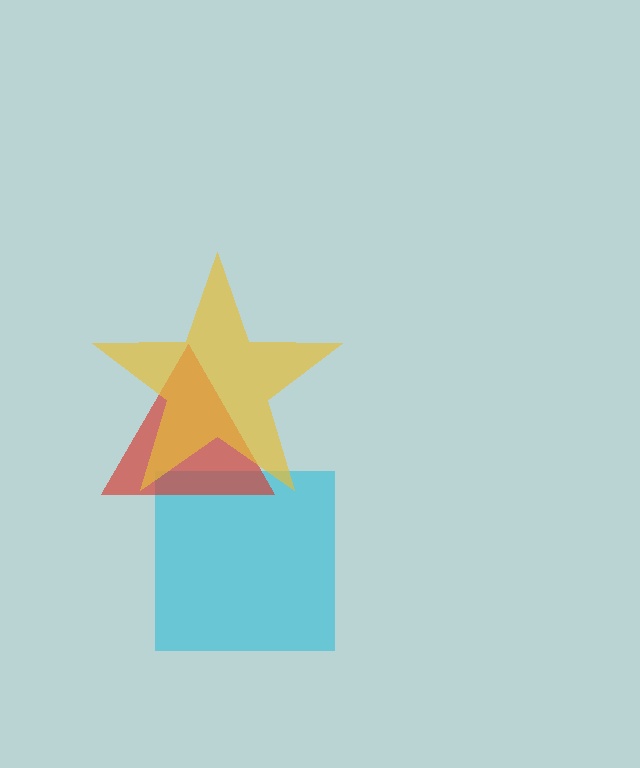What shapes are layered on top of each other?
The layered shapes are: a cyan square, a red triangle, a yellow star.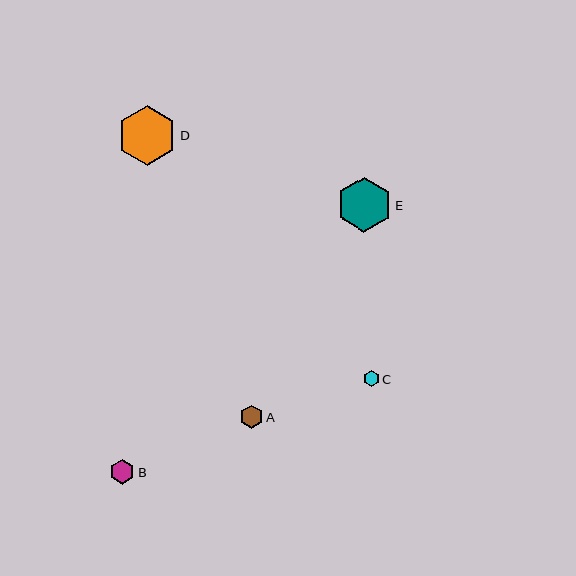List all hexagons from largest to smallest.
From largest to smallest: D, E, B, A, C.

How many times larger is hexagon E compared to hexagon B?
Hexagon E is approximately 2.2 times the size of hexagon B.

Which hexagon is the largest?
Hexagon D is the largest with a size of approximately 60 pixels.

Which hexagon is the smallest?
Hexagon C is the smallest with a size of approximately 16 pixels.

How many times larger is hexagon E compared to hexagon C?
Hexagon E is approximately 3.4 times the size of hexagon C.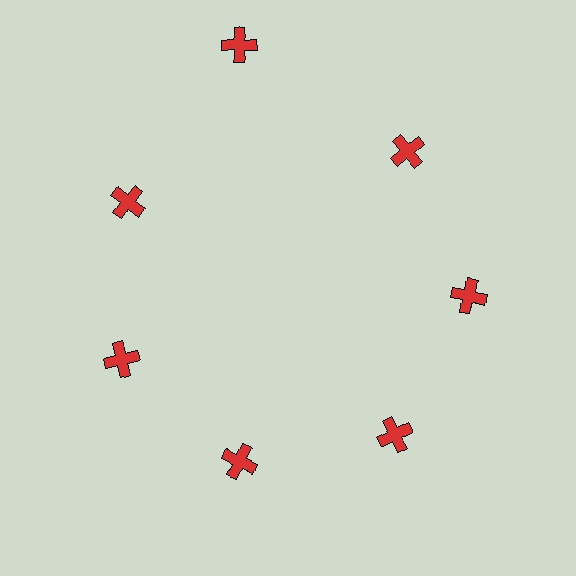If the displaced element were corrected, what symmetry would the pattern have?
It would have 7-fold rotational symmetry — the pattern would map onto itself every 51 degrees.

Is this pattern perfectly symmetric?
No. The 7 red crosses are arranged in a ring, but one element near the 12 o'clock position is pushed outward from the center, breaking the 7-fold rotational symmetry.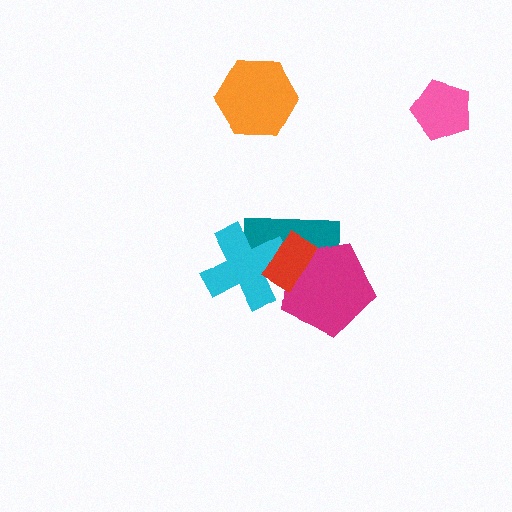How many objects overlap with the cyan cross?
3 objects overlap with the cyan cross.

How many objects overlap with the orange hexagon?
0 objects overlap with the orange hexagon.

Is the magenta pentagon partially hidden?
Yes, it is partially covered by another shape.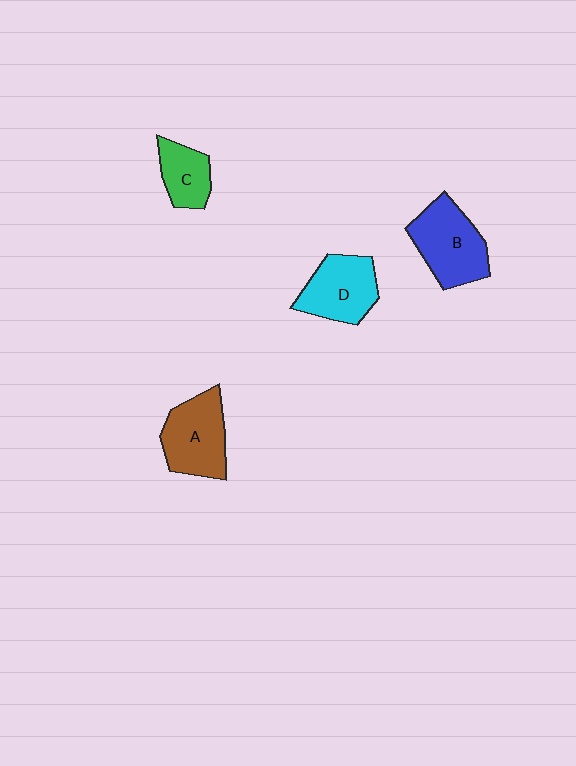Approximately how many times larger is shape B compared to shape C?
Approximately 1.7 times.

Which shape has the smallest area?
Shape C (green).